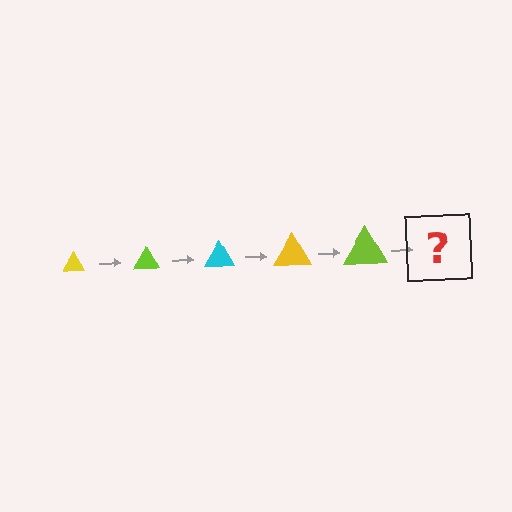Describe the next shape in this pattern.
It should be a cyan triangle, larger than the previous one.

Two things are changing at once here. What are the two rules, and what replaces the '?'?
The two rules are that the triangle grows larger each step and the color cycles through yellow, lime, and cyan. The '?' should be a cyan triangle, larger than the previous one.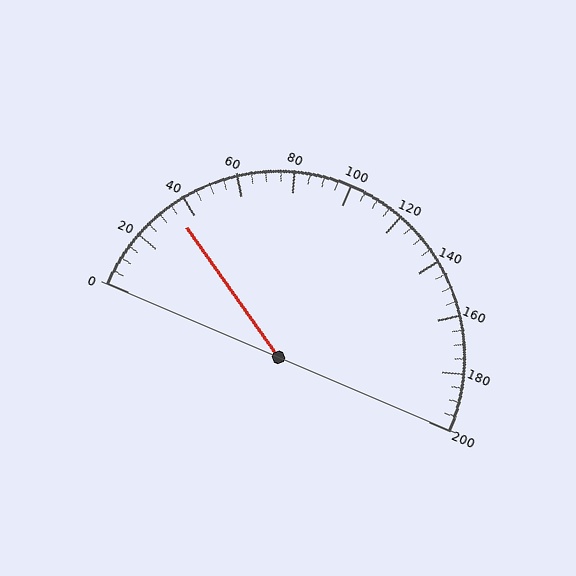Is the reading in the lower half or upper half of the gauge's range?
The reading is in the lower half of the range (0 to 200).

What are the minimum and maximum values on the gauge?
The gauge ranges from 0 to 200.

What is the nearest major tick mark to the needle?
The nearest major tick mark is 40.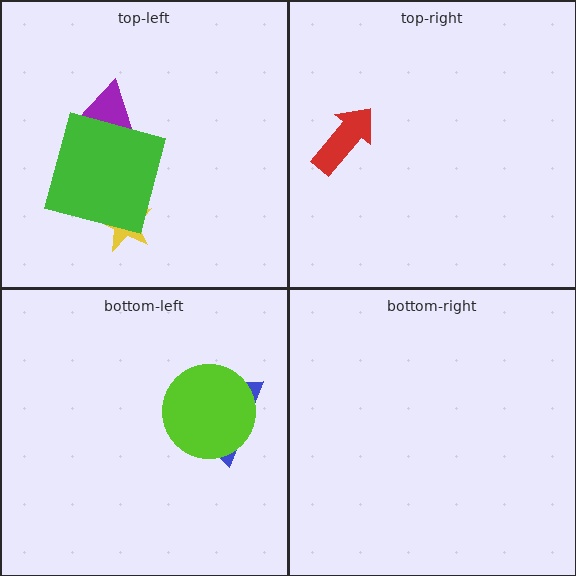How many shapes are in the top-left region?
3.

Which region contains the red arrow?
The top-right region.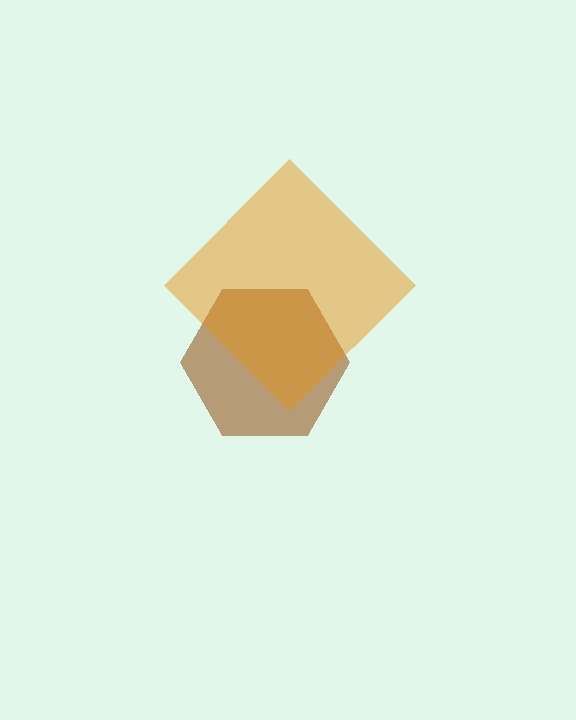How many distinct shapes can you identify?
There are 2 distinct shapes: a brown hexagon, an orange diamond.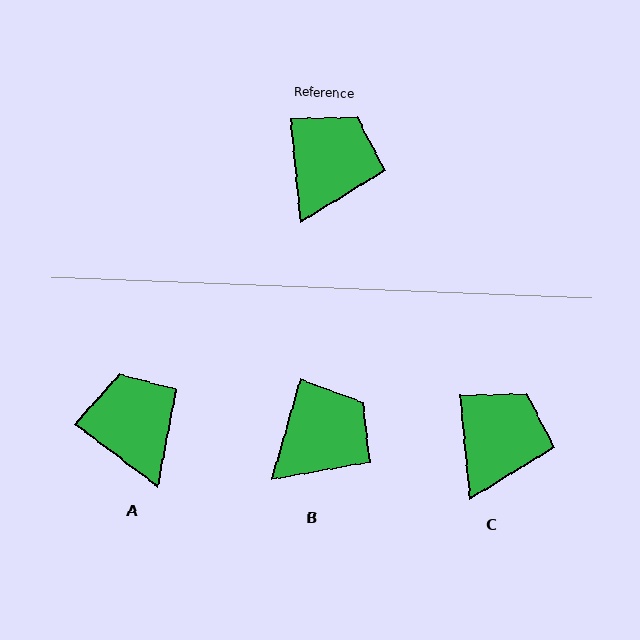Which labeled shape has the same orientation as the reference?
C.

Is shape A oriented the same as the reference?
No, it is off by about 47 degrees.